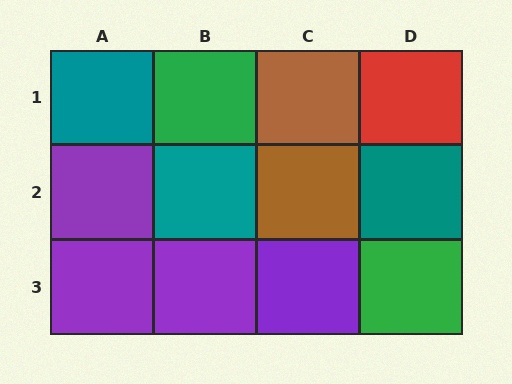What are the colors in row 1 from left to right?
Teal, green, brown, red.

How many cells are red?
1 cell is red.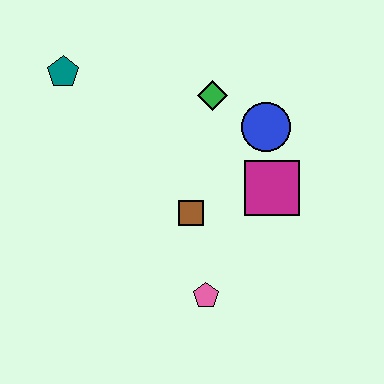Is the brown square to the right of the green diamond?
No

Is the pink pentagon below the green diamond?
Yes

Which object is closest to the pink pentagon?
The brown square is closest to the pink pentagon.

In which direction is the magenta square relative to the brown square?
The magenta square is to the right of the brown square.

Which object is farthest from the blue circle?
The teal pentagon is farthest from the blue circle.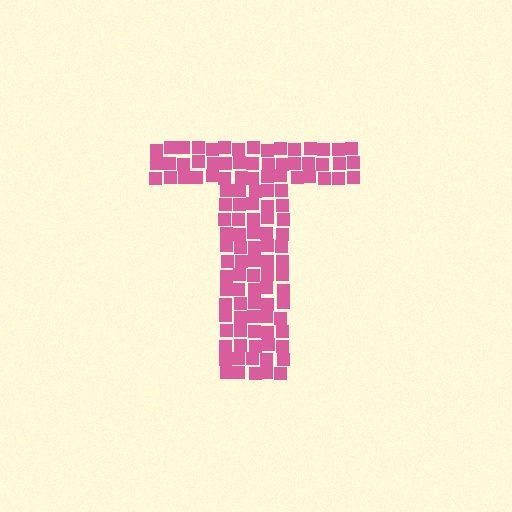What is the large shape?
The large shape is the letter T.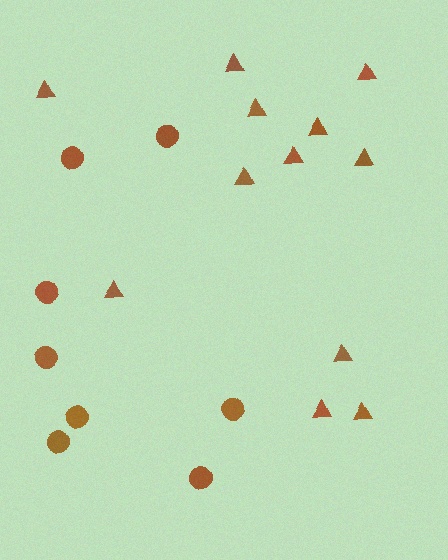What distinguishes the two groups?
There are 2 groups: one group of circles (8) and one group of triangles (12).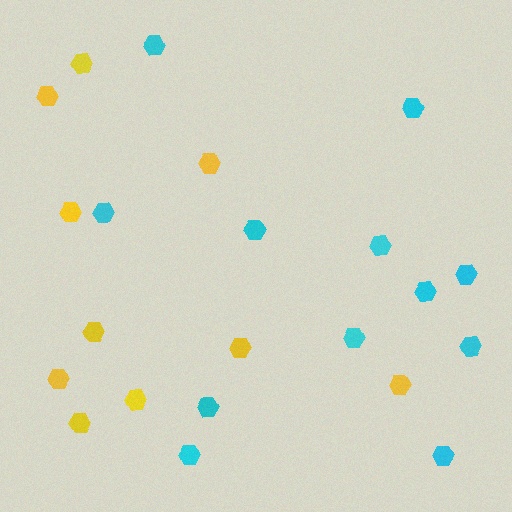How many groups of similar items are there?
There are 2 groups: one group of yellow hexagons (10) and one group of cyan hexagons (12).